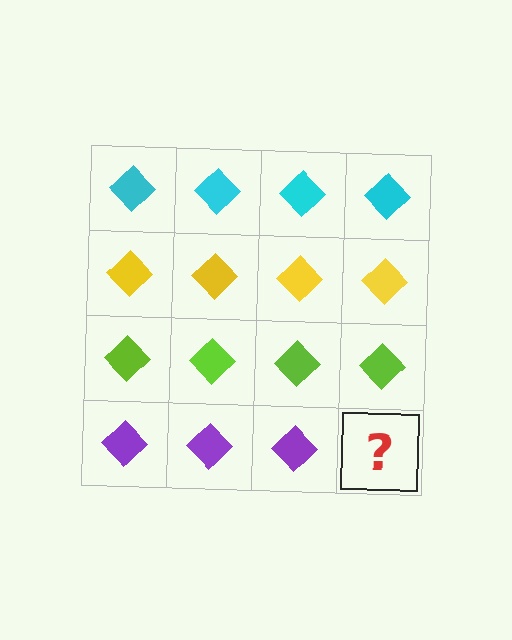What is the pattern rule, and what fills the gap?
The rule is that each row has a consistent color. The gap should be filled with a purple diamond.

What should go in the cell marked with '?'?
The missing cell should contain a purple diamond.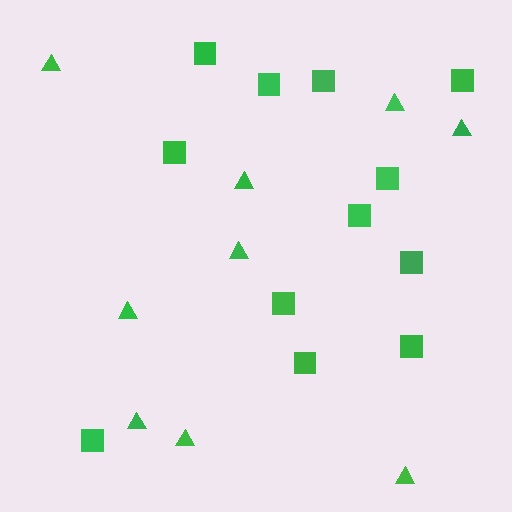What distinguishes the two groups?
There are 2 groups: one group of triangles (9) and one group of squares (12).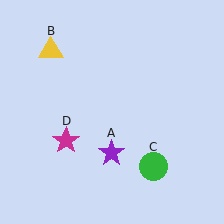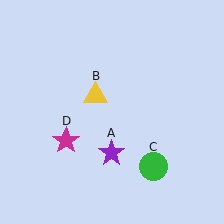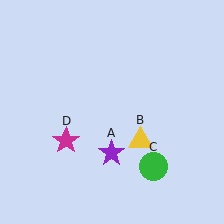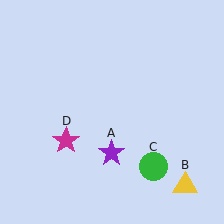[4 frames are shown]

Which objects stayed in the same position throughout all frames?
Purple star (object A) and green circle (object C) and magenta star (object D) remained stationary.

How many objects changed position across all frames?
1 object changed position: yellow triangle (object B).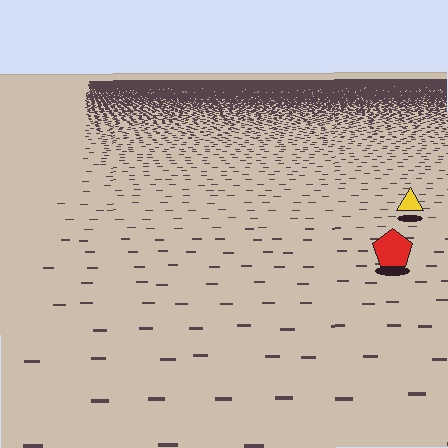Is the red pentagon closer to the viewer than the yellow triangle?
Yes. The red pentagon is closer — you can tell from the texture gradient: the ground texture is coarser near it.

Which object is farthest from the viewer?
The yellow triangle is farthest from the viewer. It appears smaller and the ground texture around it is denser.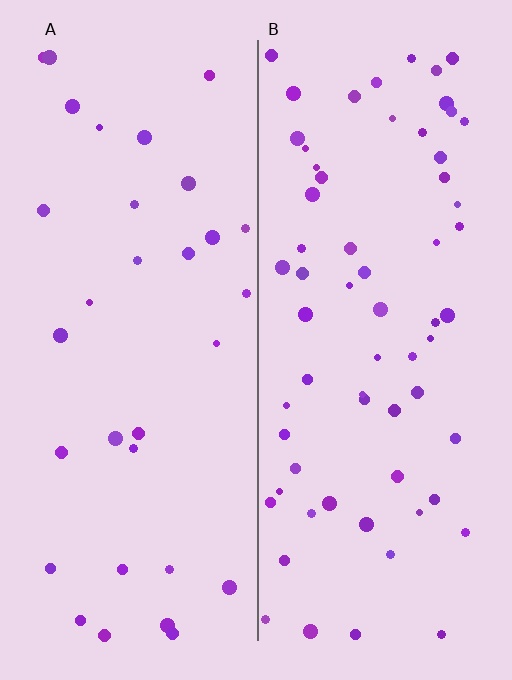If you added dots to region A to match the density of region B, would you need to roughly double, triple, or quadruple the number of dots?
Approximately double.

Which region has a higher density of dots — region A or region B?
B (the right).